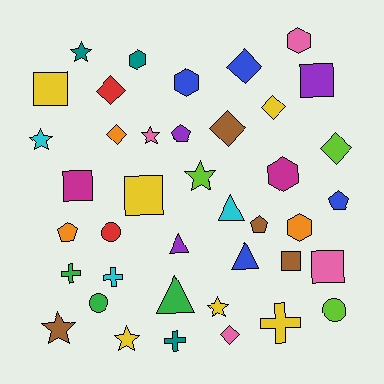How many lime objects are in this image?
There are 3 lime objects.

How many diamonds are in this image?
There are 7 diamonds.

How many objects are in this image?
There are 40 objects.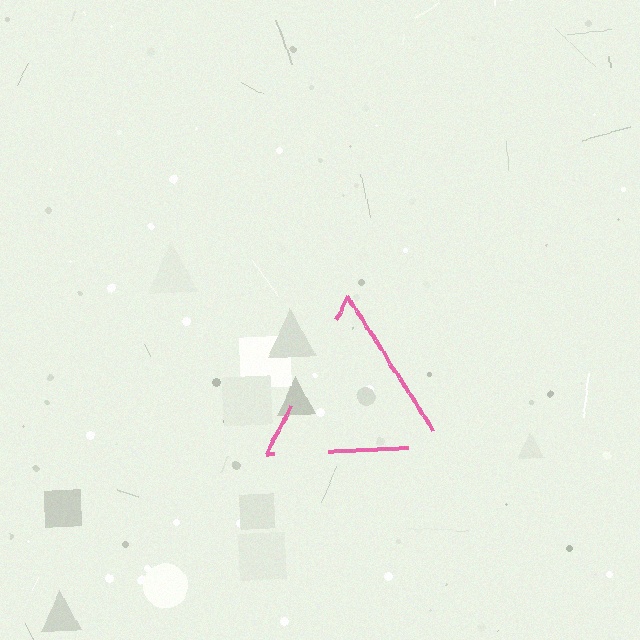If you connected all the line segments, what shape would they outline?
They would outline a triangle.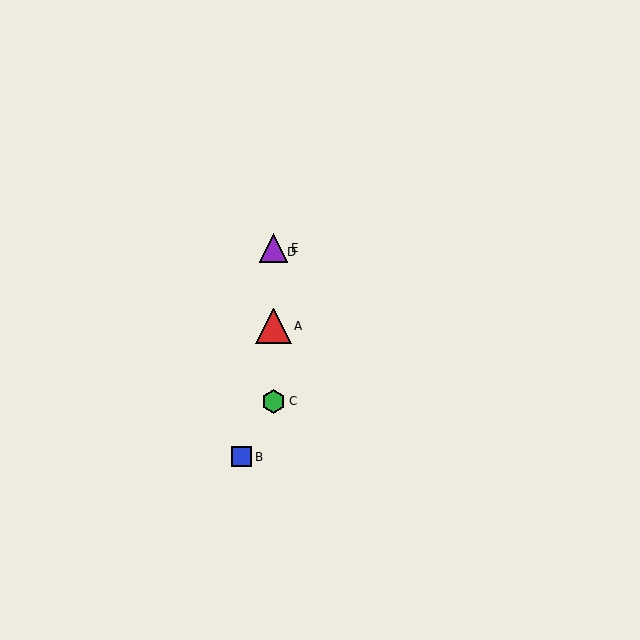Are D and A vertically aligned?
Yes, both are at x≈273.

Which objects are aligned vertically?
Objects A, C, D, E are aligned vertically.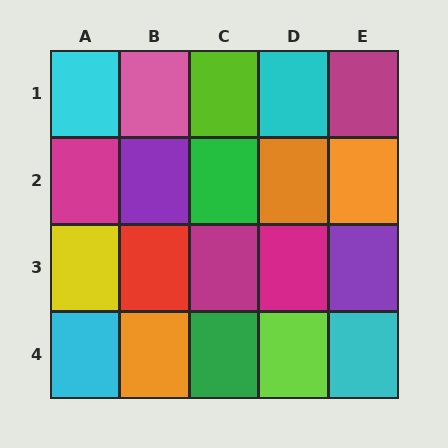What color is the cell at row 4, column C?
Green.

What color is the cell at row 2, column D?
Orange.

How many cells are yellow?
1 cell is yellow.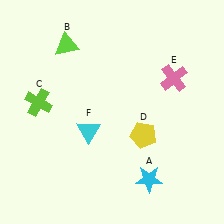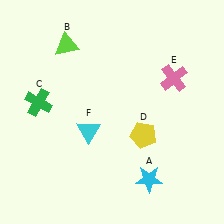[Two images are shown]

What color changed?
The cross (C) changed from lime in Image 1 to green in Image 2.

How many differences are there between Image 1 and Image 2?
There is 1 difference between the two images.